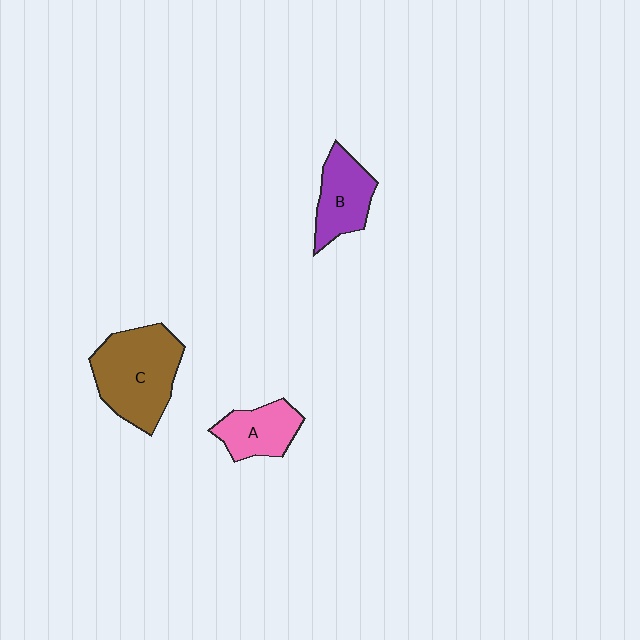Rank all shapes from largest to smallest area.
From largest to smallest: C (brown), B (purple), A (pink).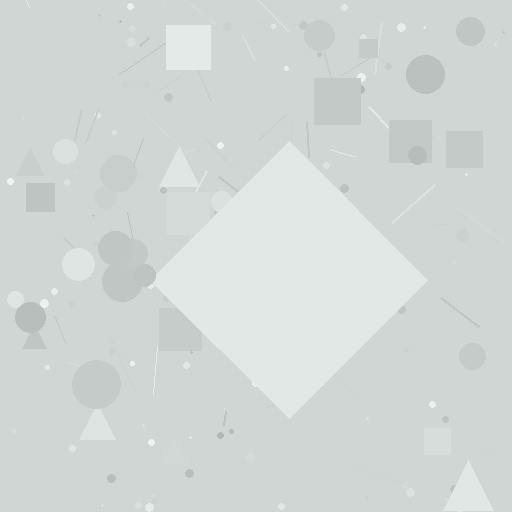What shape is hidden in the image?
A diamond is hidden in the image.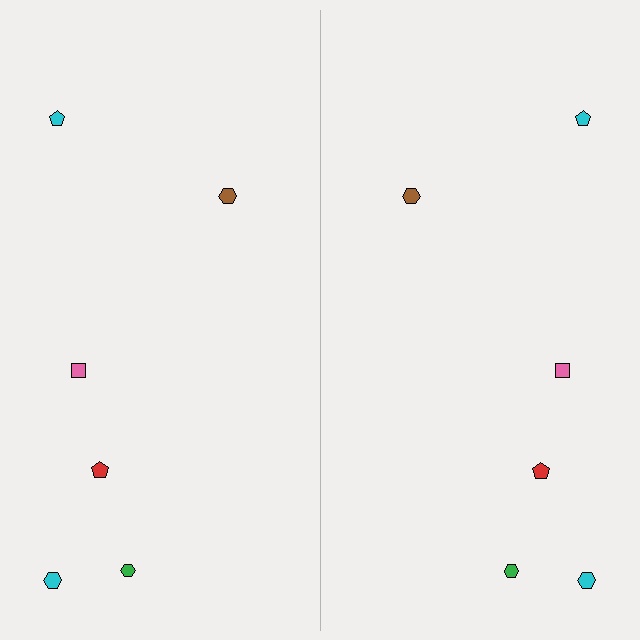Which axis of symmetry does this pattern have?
The pattern has a vertical axis of symmetry running through the center of the image.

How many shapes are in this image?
There are 12 shapes in this image.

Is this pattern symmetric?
Yes, this pattern has bilateral (reflection) symmetry.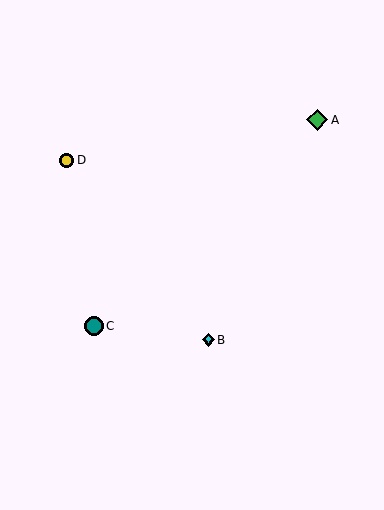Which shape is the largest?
The green diamond (labeled A) is the largest.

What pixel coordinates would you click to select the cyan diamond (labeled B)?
Click at (208, 340) to select the cyan diamond B.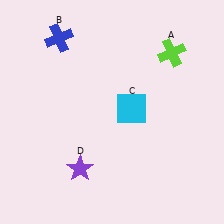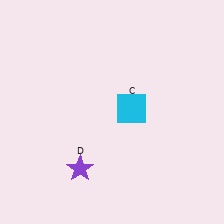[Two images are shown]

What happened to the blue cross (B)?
The blue cross (B) was removed in Image 2. It was in the top-left area of Image 1.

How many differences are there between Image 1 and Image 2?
There are 2 differences between the two images.